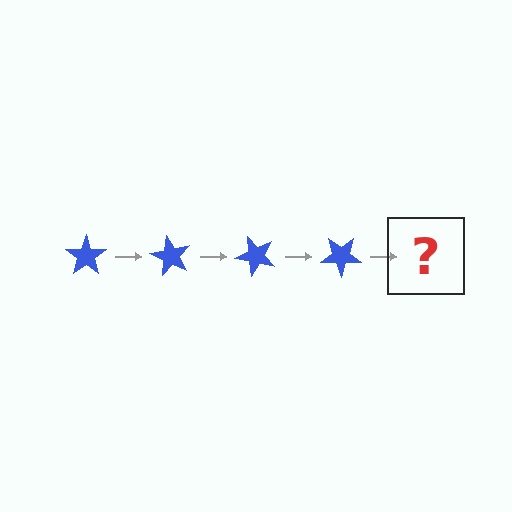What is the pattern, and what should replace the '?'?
The pattern is that the star rotates 60 degrees each step. The '?' should be a blue star rotated 240 degrees.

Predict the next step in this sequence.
The next step is a blue star rotated 240 degrees.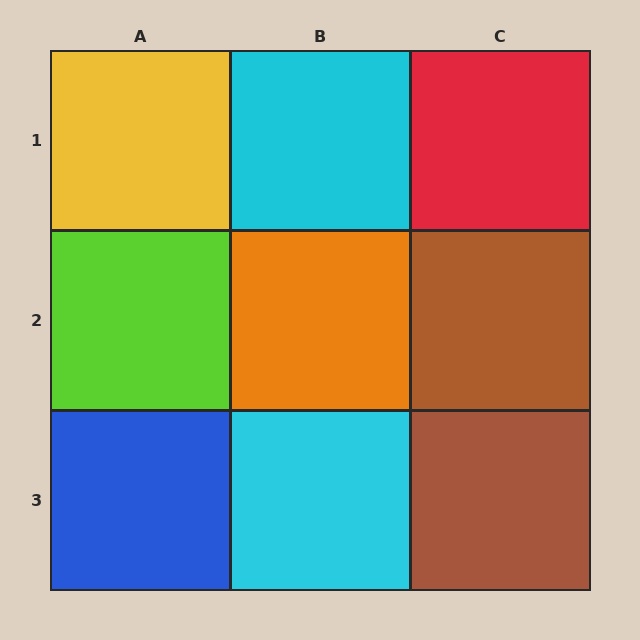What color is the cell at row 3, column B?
Cyan.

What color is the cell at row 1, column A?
Yellow.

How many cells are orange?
1 cell is orange.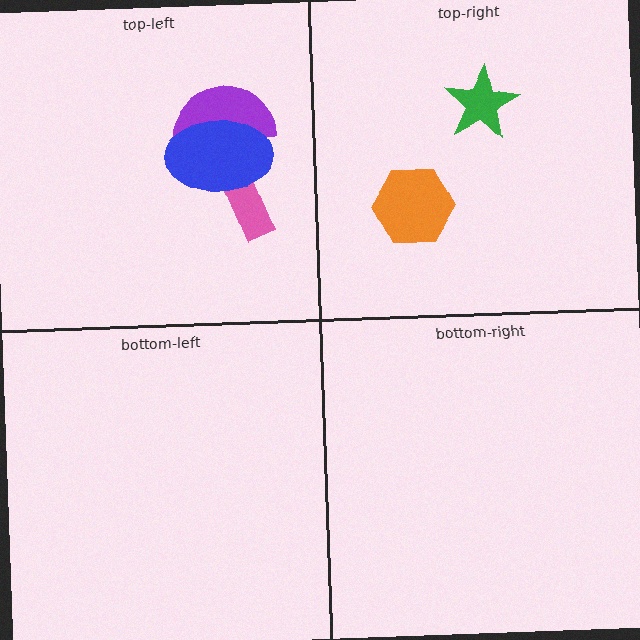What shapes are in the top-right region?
The green star, the orange hexagon.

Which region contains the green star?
The top-right region.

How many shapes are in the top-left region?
3.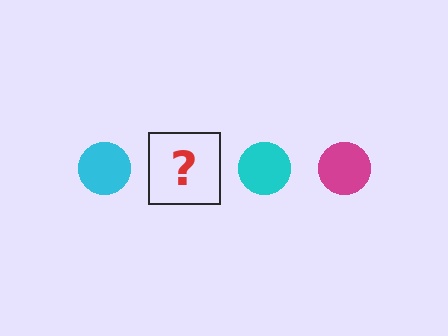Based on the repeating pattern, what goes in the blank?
The blank should be a magenta circle.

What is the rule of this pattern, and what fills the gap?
The rule is that the pattern cycles through cyan, magenta circles. The gap should be filled with a magenta circle.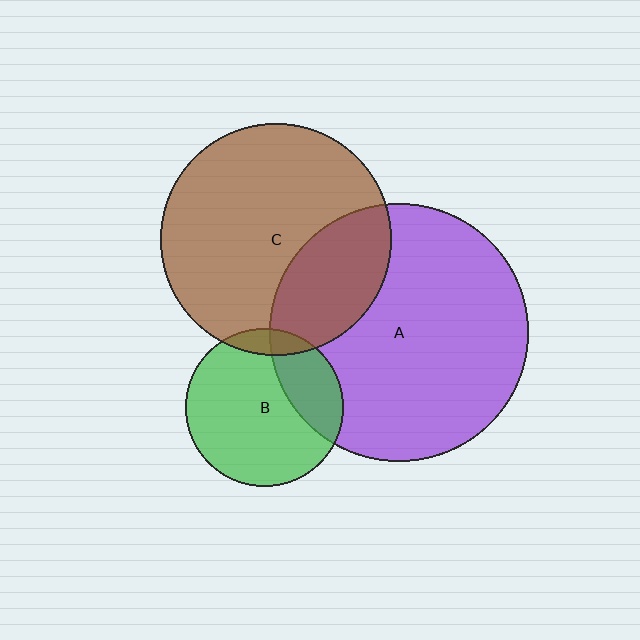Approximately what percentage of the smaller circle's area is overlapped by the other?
Approximately 25%.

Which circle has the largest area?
Circle A (purple).